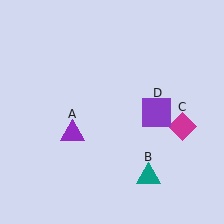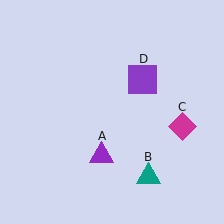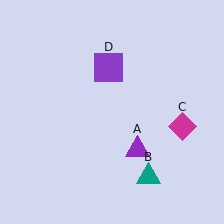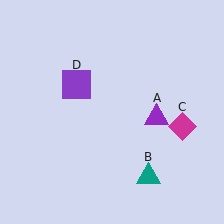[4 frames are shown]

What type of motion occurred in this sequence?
The purple triangle (object A), purple square (object D) rotated counterclockwise around the center of the scene.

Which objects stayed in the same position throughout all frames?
Teal triangle (object B) and magenta diamond (object C) remained stationary.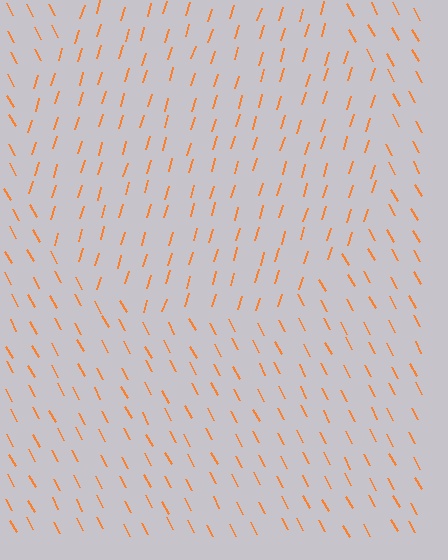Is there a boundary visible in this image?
Yes, there is a texture boundary formed by a change in line orientation.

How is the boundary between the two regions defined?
The boundary is defined purely by a change in line orientation (approximately 45 degrees difference). All lines are the same color and thickness.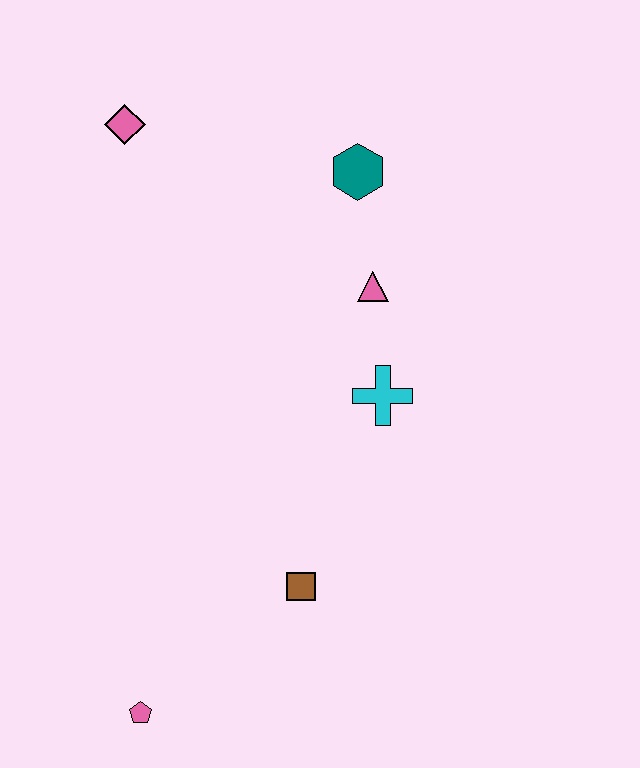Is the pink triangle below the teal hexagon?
Yes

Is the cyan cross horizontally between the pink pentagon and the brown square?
No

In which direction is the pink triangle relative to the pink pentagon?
The pink triangle is above the pink pentagon.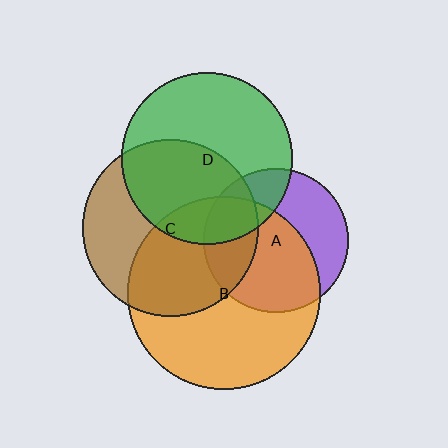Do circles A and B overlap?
Yes.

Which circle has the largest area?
Circle B (orange).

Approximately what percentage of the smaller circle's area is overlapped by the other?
Approximately 60%.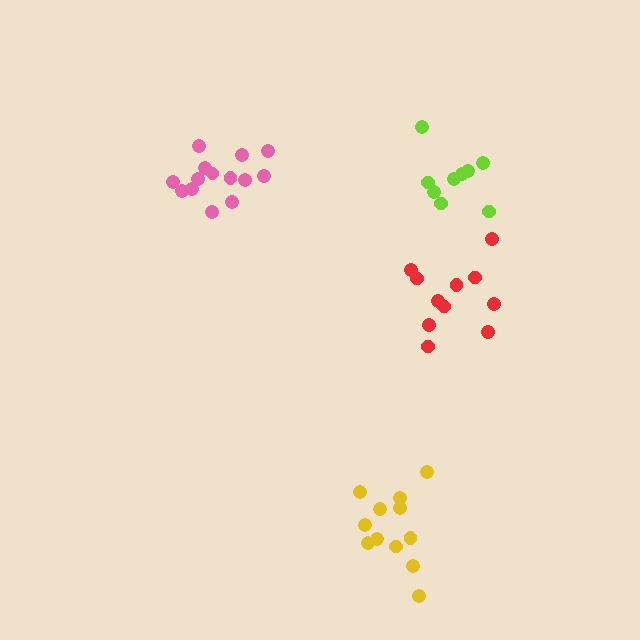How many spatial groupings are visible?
There are 4 spatial groupings.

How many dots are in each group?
Group 1: 11 dots, Group 2: 14 dots, Group 3: 12 dots, Group 4: 9 dots (46 total).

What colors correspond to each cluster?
The clusters are colored: red, pink, yellow, lime.